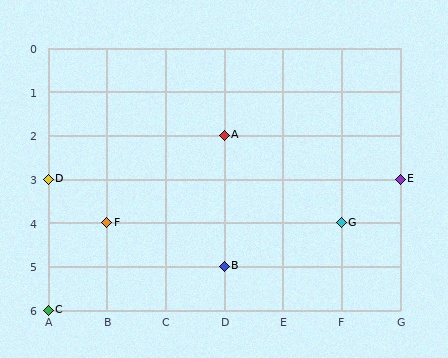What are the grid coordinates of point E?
Point E is at grid coordinates (G, 3).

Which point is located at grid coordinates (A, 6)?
Point C is at (A, 6).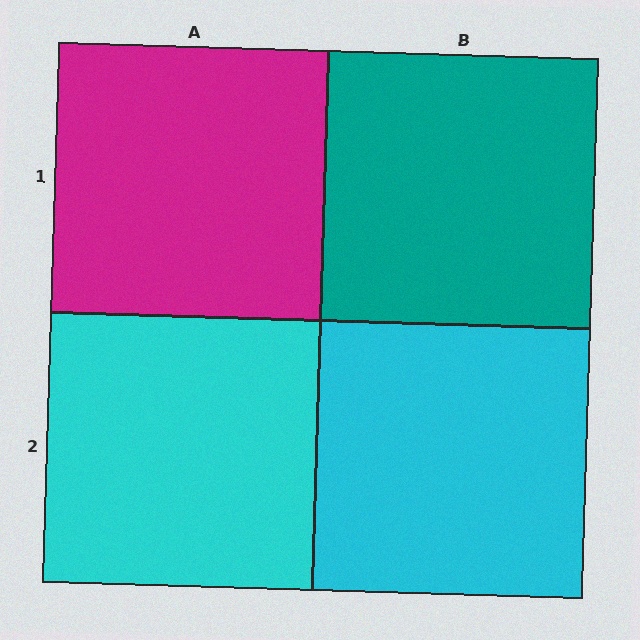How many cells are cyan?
2 cells are cyan.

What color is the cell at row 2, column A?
Cyan.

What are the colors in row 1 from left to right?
Magenta, teal.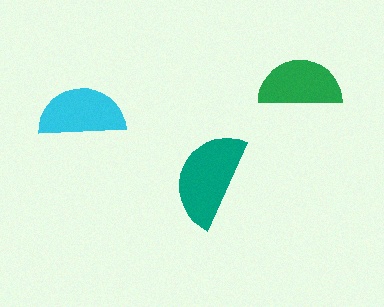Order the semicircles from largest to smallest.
the teal one, the cyan one, the green one.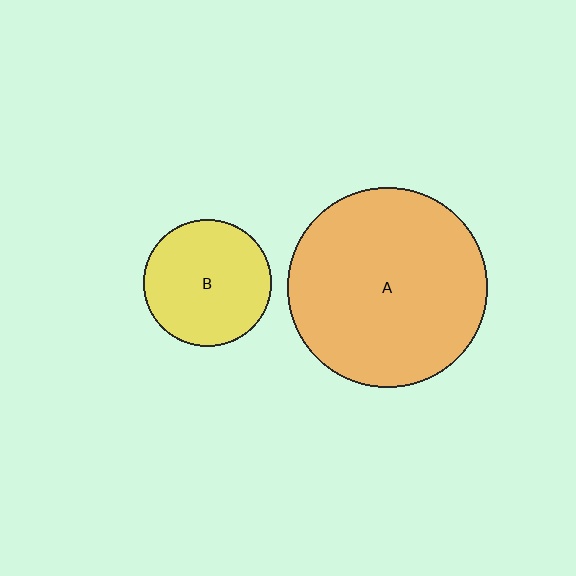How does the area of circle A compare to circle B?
Approximately 2.5 times.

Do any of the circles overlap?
No, none of the circles overlap.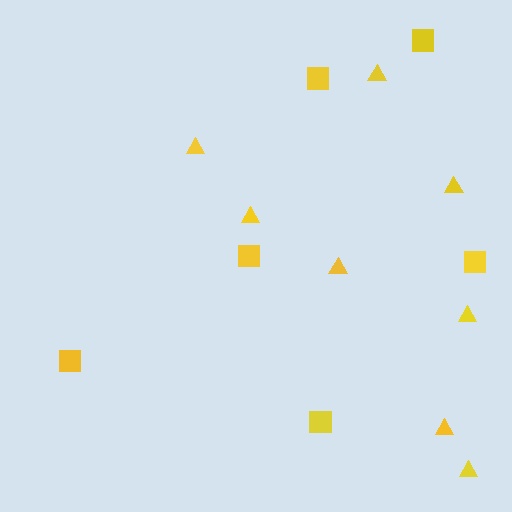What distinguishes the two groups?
There are 2 groups: one group of triangles (8) and one group of squares (6).